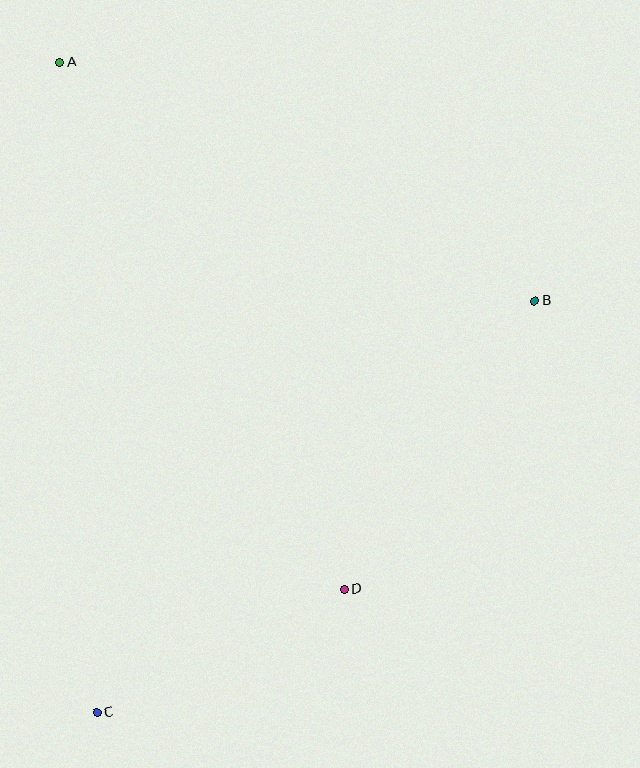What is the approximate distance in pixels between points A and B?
The distance between A and B is approximately 532 pixels.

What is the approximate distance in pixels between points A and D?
The distance between A and D is approximately 599 pixels.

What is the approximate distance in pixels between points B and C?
The distance between B and C is approximately 601 pixels.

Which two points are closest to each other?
Points C and D are closest to each other.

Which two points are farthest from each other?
Points A and C are farthest from each other.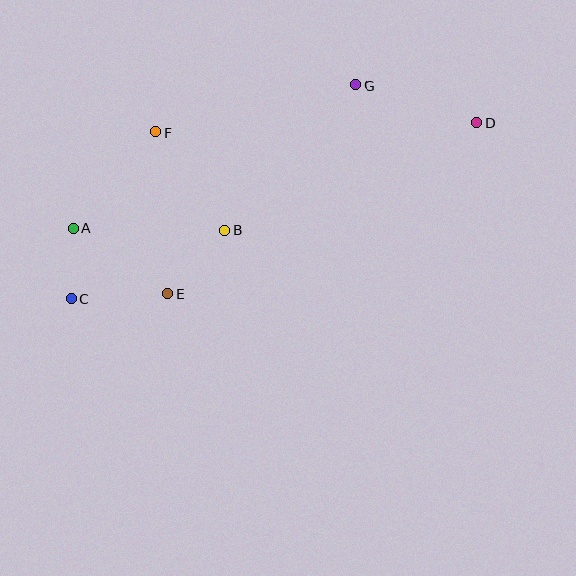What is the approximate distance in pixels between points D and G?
The distance between D and G is approximately 127 pixels.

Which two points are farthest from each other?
Points C and D are farthest from each other.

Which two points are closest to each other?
Points A and C are closest to each other.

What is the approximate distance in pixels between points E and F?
The distance between E and F is approximately 162 pixels.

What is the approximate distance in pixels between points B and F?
The distance between B and F is approximately 120 pixels.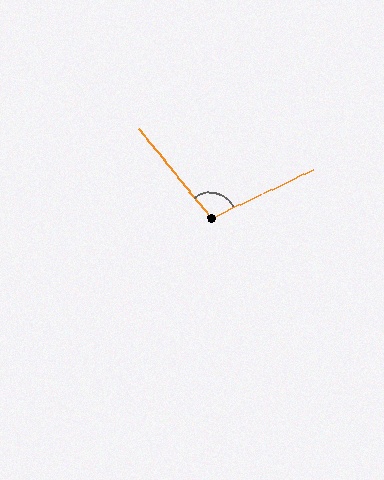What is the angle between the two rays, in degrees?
Approximately 103 degrees.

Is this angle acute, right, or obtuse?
It is obtuse.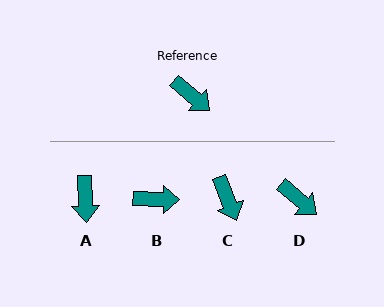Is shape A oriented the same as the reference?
No, it is off by about 48 degrees.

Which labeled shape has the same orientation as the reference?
D.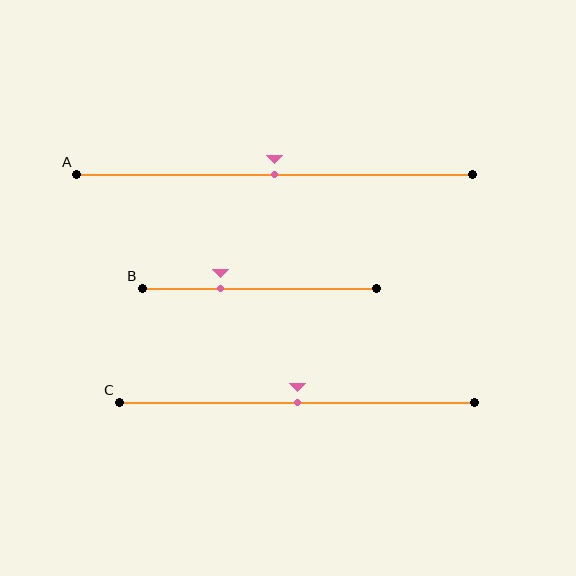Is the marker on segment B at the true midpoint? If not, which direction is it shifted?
No, the marker on segment B is shifted to the left by about 17% of the segment length.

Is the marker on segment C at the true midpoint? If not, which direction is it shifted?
Yes, the marker on segment C is at the true midpoint.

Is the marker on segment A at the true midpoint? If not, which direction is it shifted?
Yes, the marker on segment A is at the true midpoint.